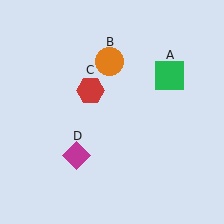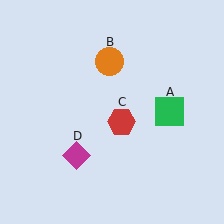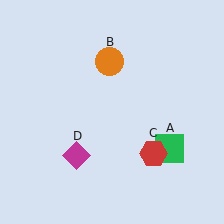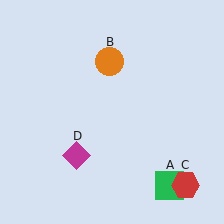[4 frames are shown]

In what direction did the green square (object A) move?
The green square (object A) moved down.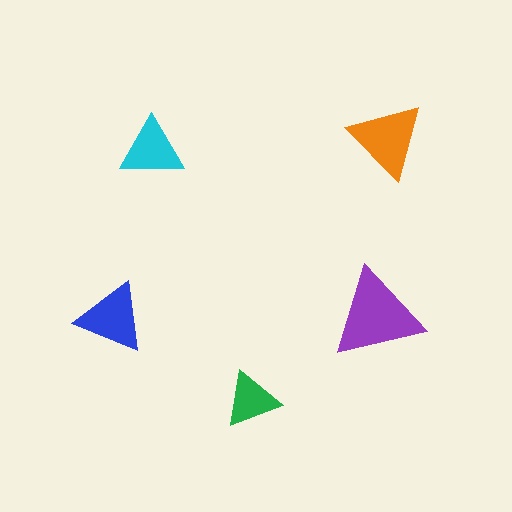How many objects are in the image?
There are 5 objects in the image.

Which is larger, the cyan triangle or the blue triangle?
The blue one.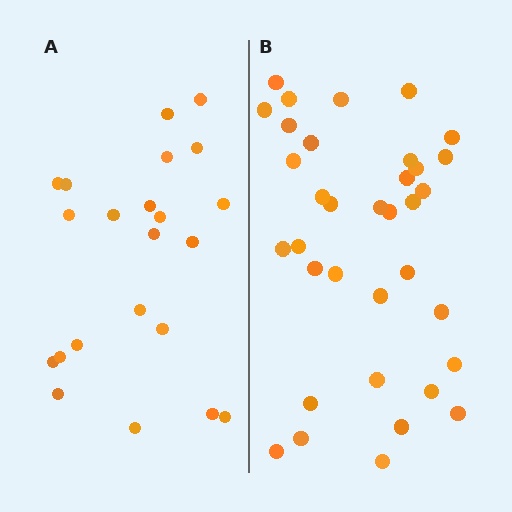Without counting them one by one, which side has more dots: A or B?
Region B (the right region) has more dots.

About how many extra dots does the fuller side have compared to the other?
Region B has approximately 15 more dots than region A.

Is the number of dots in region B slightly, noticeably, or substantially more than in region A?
Region B has substantially more. The ratio is roughly 1.6 to 1.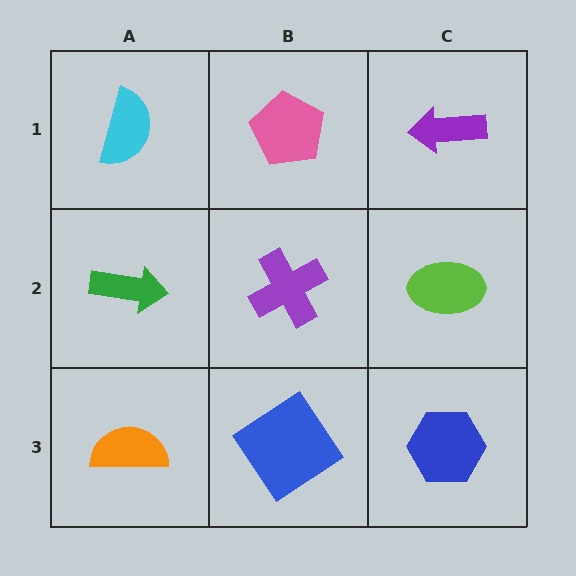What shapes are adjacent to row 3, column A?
A green arrow (row 2, column A), a blue diamond (row 3, column B).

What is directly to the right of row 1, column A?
A pink pentagon.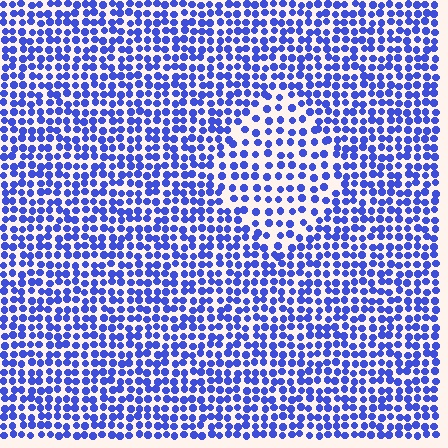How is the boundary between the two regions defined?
The boundary is defined by a change in element density (approximately 1.6x ratio). All elements are the same color, size, and shape.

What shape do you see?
I see a diamond.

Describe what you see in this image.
The image contains small blue elements arranged at two different densities. A diamond-shaped region is visible where the elements are less densely packed than the surrounding area.